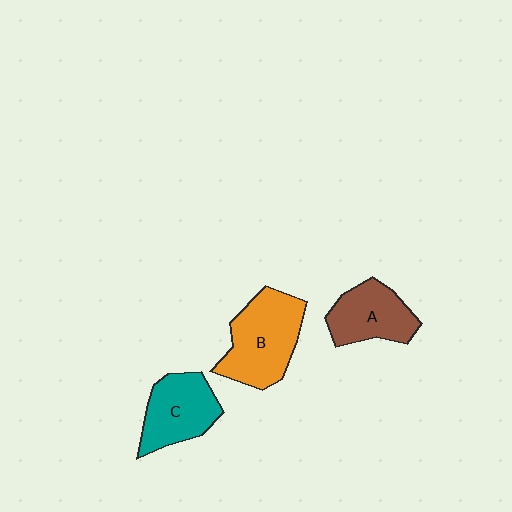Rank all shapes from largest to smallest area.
From largest to smallest: B (orange), C (teal), A (brown).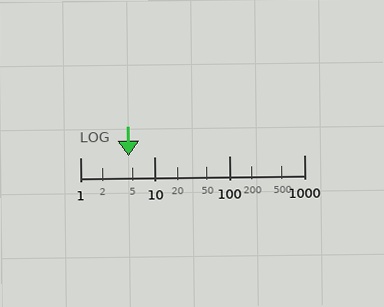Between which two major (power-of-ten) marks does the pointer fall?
The pointer is between 1 and 10.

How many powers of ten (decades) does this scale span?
The scale spans 3 decades, from 1 to 1000.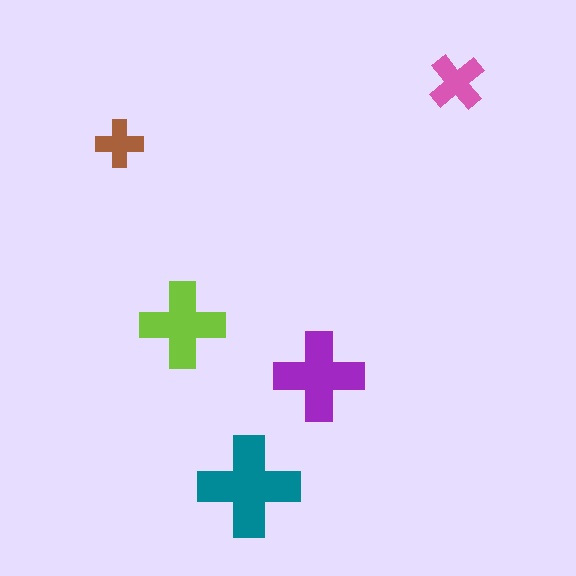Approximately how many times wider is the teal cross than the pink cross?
About 2 times wider.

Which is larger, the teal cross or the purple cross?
The teal one.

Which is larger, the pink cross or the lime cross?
The lime one.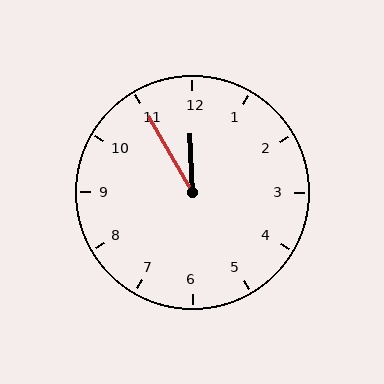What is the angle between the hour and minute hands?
Approximately 28 degrees.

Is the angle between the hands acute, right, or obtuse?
It is acute.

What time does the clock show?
11:55.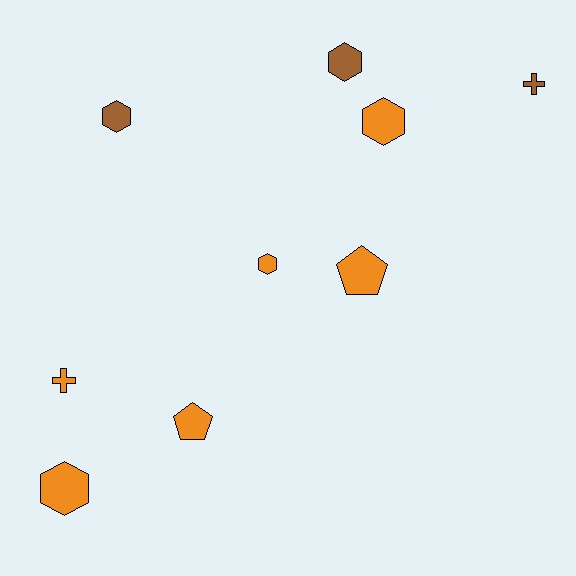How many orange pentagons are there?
There are 2 orange pentagons.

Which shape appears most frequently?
Hexagon, with 5 objects.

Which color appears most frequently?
Orange, with 6 objects.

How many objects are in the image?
There are 9 objects.